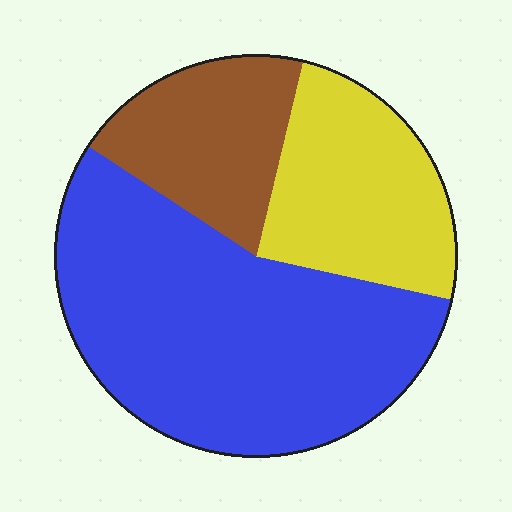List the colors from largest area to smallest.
From largest to smallest: blue, yellow, brown.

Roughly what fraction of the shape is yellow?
Yellow covers 25% of the shape.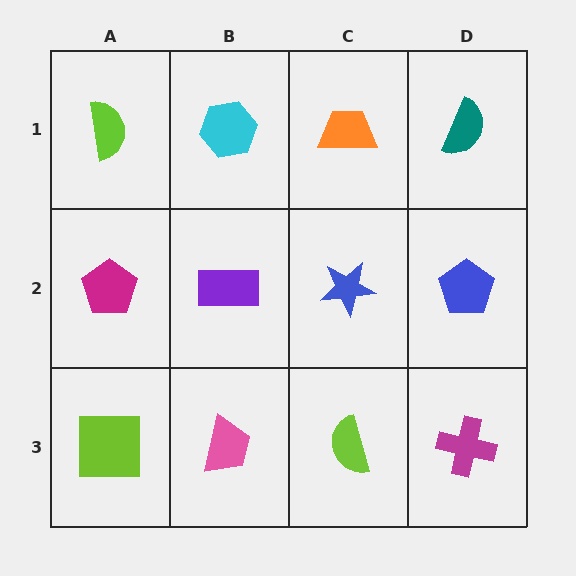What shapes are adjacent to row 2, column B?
A cyan hexagon (row 1, column B), a pink trapezoid (row 3, column B), a magenta pentagon (row 2, column A), a blue star (row 2, column C).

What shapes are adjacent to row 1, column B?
A purple rectangle (row 2, column B), a lime semicircle (row 1, column A), an orange trapezoid (row 1, column C).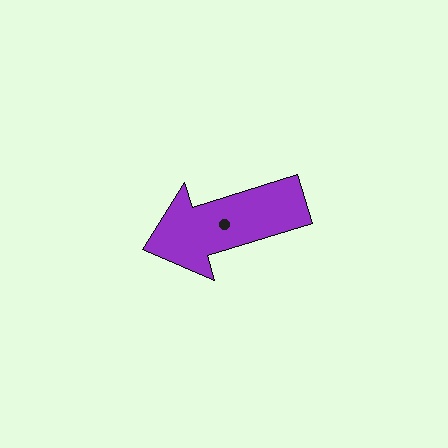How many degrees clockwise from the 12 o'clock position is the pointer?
Approximately 253 degrees.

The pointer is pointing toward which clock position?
Roughly 8 o'clock.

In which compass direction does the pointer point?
West.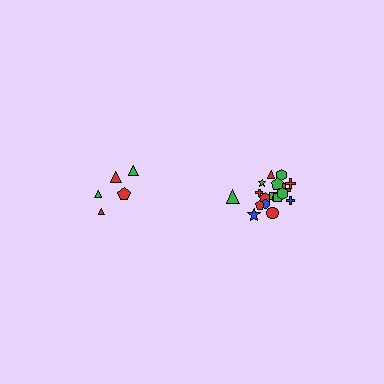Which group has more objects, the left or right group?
The right group.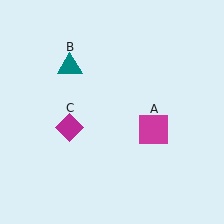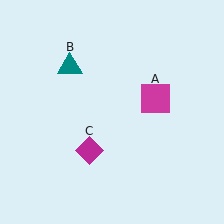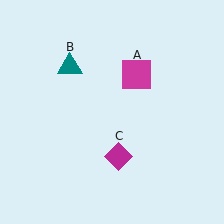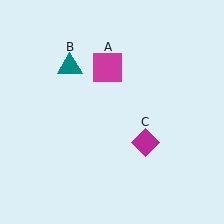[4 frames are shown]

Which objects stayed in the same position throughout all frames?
Teal triangle (object B) remained stationary.